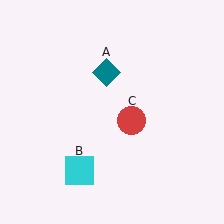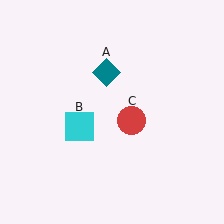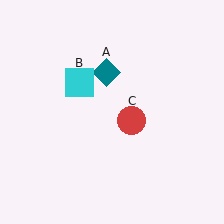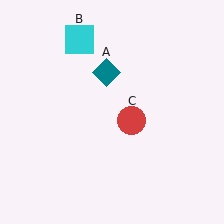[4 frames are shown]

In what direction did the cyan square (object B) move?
The cyan square (object B) moved up.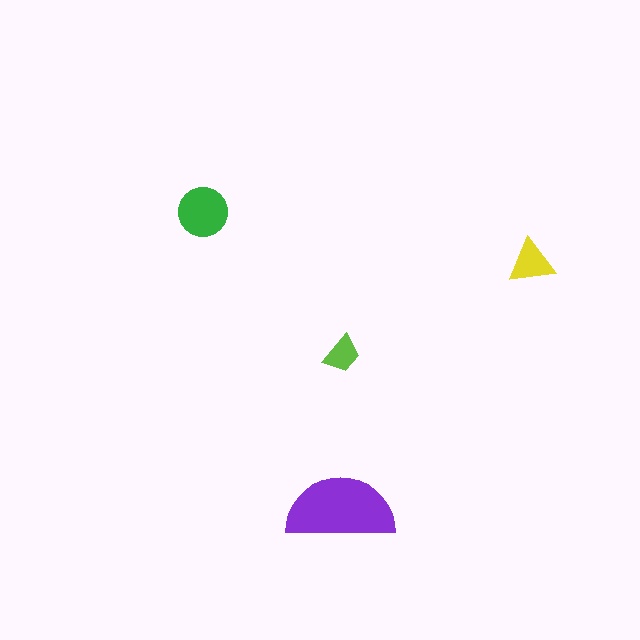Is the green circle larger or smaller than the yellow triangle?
Larger.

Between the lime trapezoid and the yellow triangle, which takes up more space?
The yellow triangle.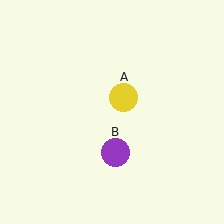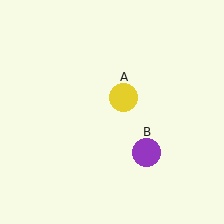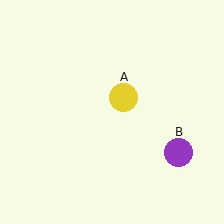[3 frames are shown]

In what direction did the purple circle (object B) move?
The purple circle (object B) moved right.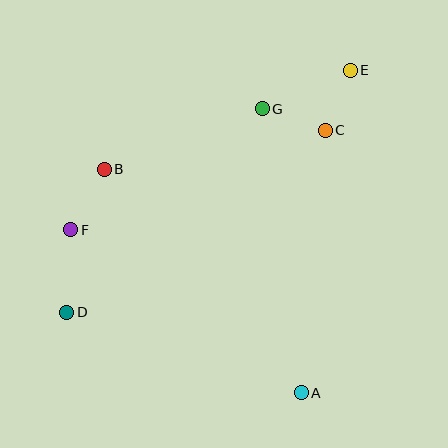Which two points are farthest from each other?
Points D and E are farthest from each other.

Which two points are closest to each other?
Points C and E are closest to each other.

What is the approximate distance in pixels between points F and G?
The distance between F and G is approximately 226 pixels.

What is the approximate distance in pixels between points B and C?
The distance between B and C is approximately 225 pixels.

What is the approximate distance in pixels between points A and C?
The distance between A and C is approximately 264 pixels.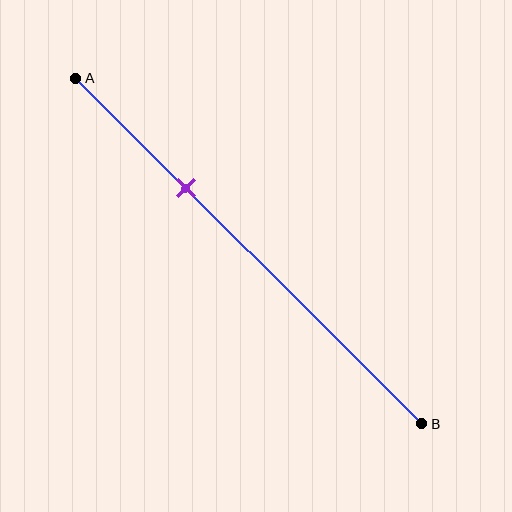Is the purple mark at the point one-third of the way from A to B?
Yes, the mark is approximately at the one-third point.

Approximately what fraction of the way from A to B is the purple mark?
The purple mark is approximately 30% of the way from A to B.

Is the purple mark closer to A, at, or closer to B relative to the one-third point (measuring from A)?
The purple mark is approximately at the one-third point of segment AB.